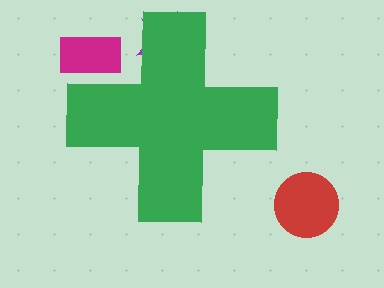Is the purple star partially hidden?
Yes, the purple star is partially hidden behind the green cross.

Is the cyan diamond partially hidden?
No, the cyan diamond is fully visible.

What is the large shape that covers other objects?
A green cross.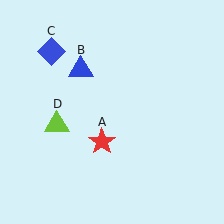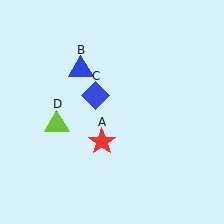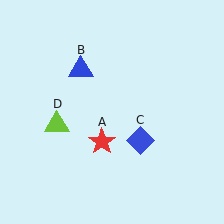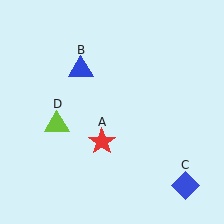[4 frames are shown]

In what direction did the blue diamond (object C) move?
The blue diamond (object C) moved down and to the right.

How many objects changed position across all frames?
1 object changed position: blue diamond (object C).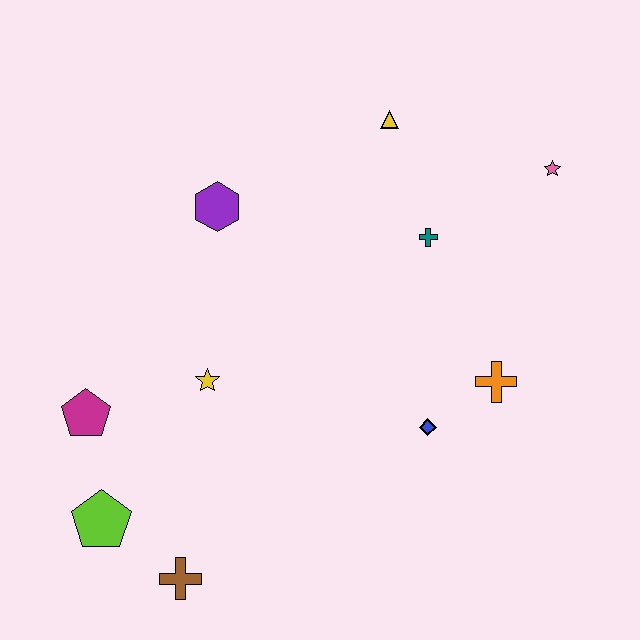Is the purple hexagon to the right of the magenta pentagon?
Yes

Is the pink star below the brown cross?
No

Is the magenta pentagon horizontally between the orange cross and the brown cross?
No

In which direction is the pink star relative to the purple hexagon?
The pink star is to the right of the purple hexagon.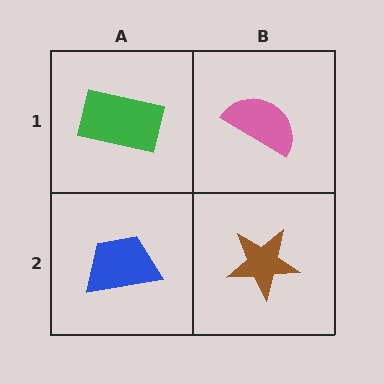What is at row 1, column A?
A green rectangle.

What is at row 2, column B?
A brown star.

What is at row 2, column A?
A blue trapezoid.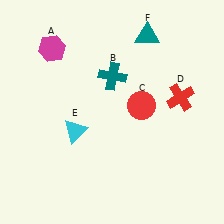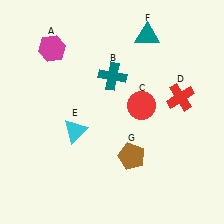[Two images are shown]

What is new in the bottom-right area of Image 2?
A brown pentagon (G) was added in the bottom-right area of Image 2.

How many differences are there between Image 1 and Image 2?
There is 1 difference between the two images.